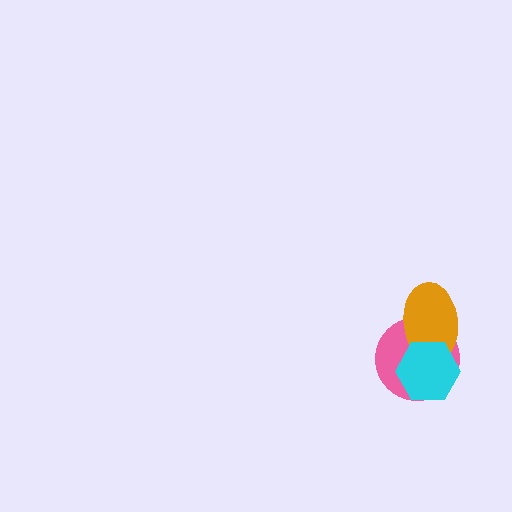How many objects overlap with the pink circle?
2 objects overlap with the pink circle.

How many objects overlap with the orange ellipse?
2 objects overlap with the orange ellipse.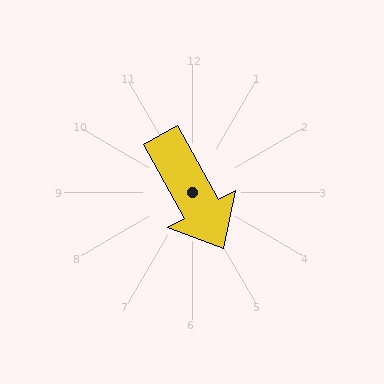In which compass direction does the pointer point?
Southeast.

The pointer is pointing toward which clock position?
Roughly 5 o'clock.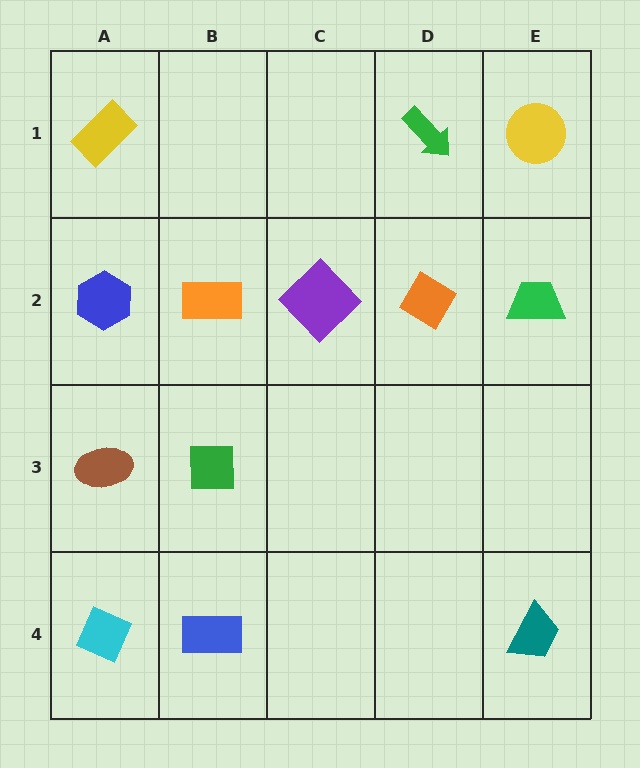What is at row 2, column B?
An orange rectangle.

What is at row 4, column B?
A blue rectangle.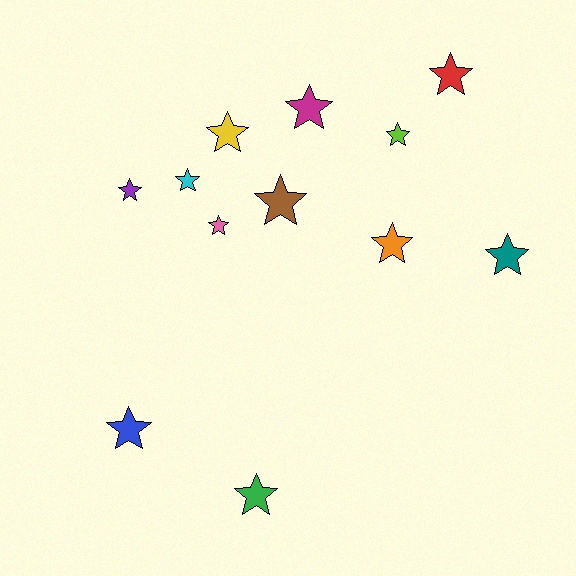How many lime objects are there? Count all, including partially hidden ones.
There is 1 lime object.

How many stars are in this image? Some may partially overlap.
There are 12 stars.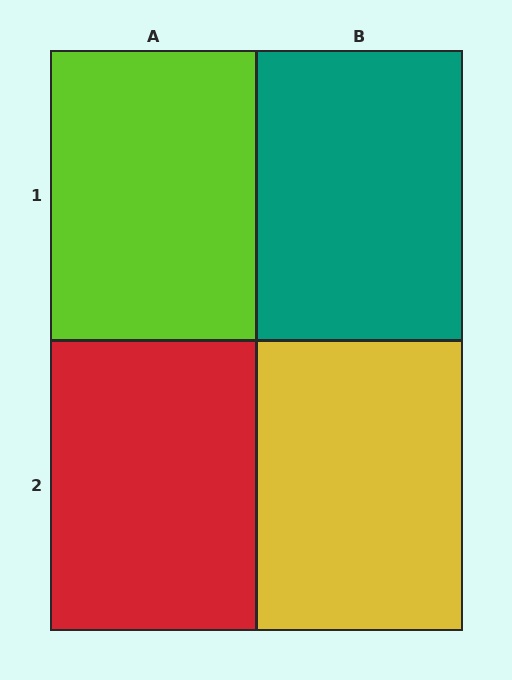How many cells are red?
1 cell is red.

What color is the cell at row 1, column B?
Teal.